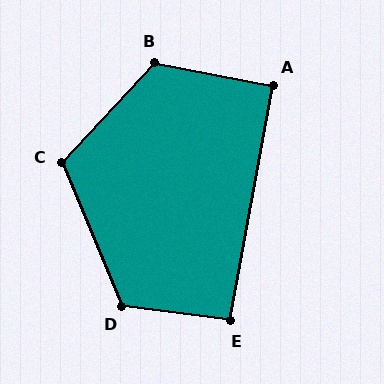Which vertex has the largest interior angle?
B, at approximately 123 degrees.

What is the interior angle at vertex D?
Approximately 120 degrees (obtuse).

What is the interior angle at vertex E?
Approximately 93 degrees (approximately right).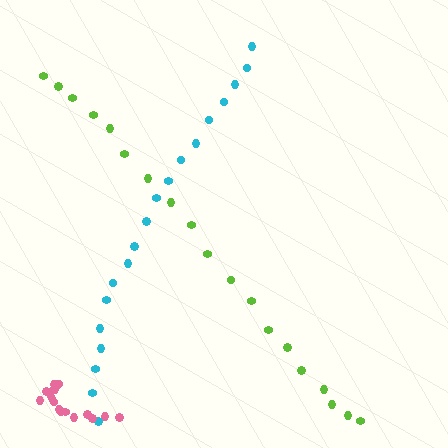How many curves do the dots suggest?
There are 3 distinct paths.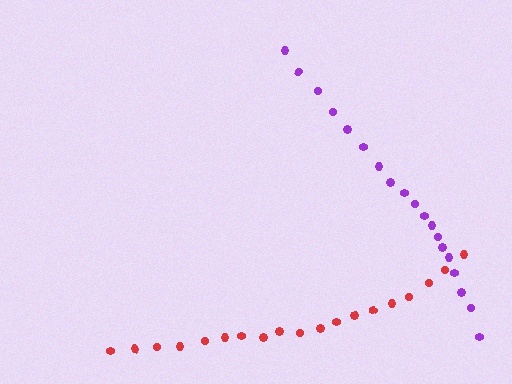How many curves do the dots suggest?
There are 2 distinct paths.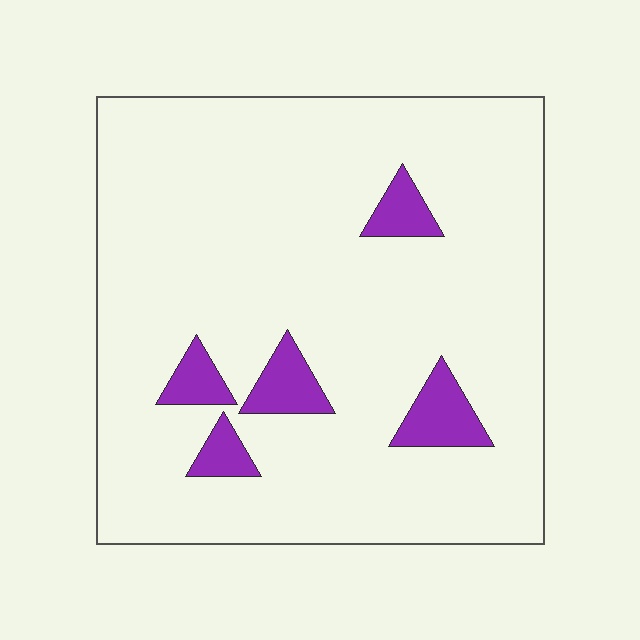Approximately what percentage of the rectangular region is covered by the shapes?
Approximately 10%.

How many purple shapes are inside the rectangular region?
5.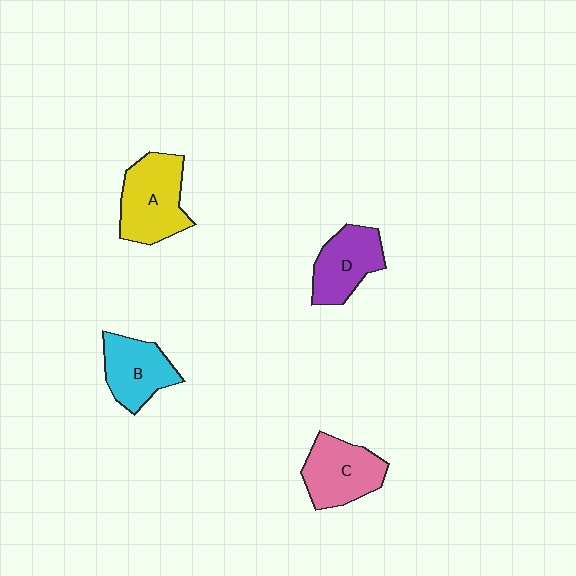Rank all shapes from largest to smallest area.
From largest to smallest: A (yellow), C (pink), D (purple), B (cyan).